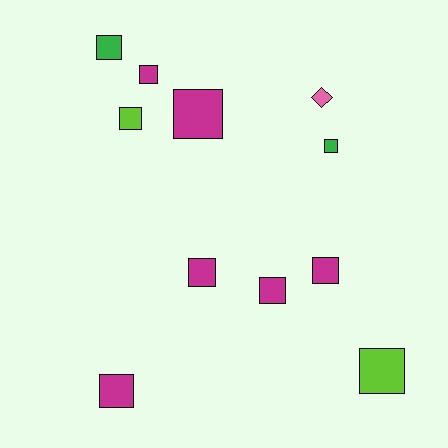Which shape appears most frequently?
Square, with 10 objects.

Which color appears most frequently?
Magenta, with 6 objects.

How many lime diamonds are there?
There are no lime diamonds.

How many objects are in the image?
There are 11 objects.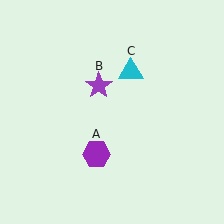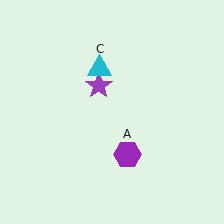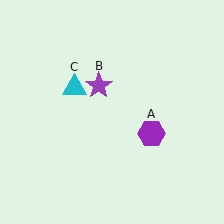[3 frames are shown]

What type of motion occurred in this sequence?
The purple hexagon (object A), cyan triangle (object C) rotated counterclockwise around the center of the scene.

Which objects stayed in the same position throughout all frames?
Purple star (object B) remained stationary.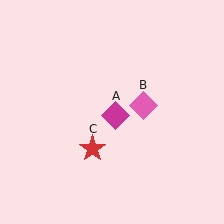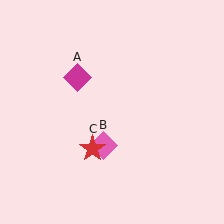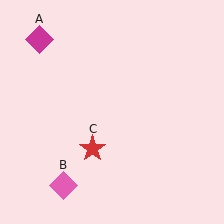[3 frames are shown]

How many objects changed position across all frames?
2 objects changed position: magenta diamond (object A), pink diamond (object B).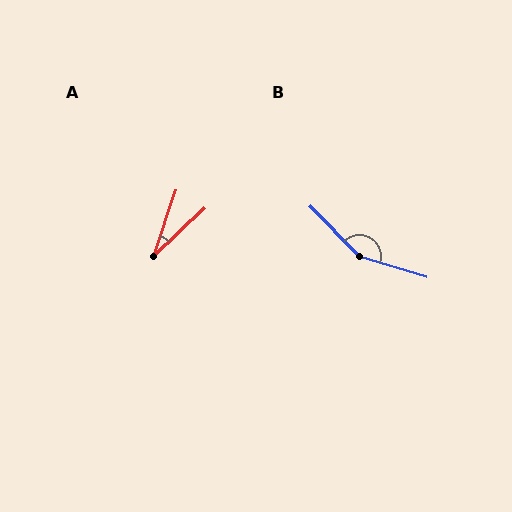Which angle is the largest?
B, at approximately 151 degrees.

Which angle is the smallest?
A, at approximately 29 degrees.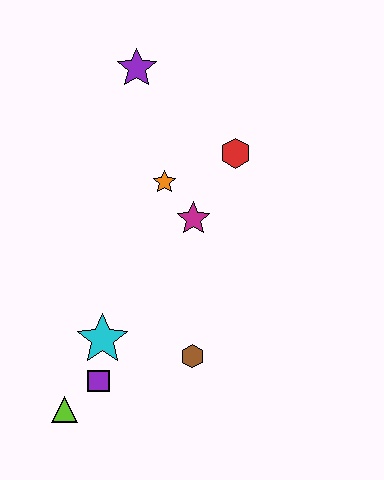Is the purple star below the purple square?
No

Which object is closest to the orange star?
The magenta star is closest to the orange star.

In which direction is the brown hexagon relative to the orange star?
The brown hexagon is below the orange star.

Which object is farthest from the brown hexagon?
The purple star is farthest from the brown hexagon.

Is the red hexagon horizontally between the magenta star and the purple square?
No